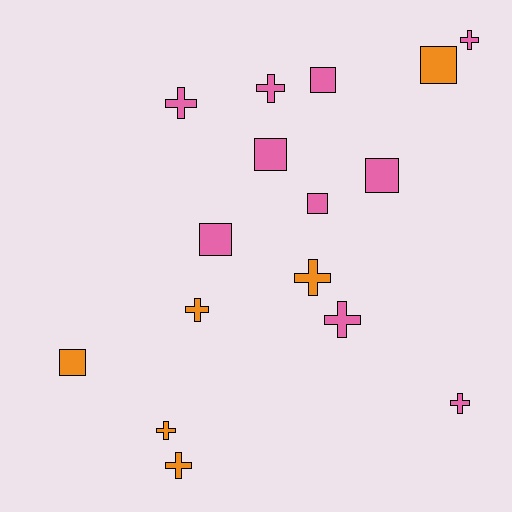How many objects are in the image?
There are 16 objects.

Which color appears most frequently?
Pink, with 10 objects.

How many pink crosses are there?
There are 5 pink crosses.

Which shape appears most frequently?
Cross, with 9 objects.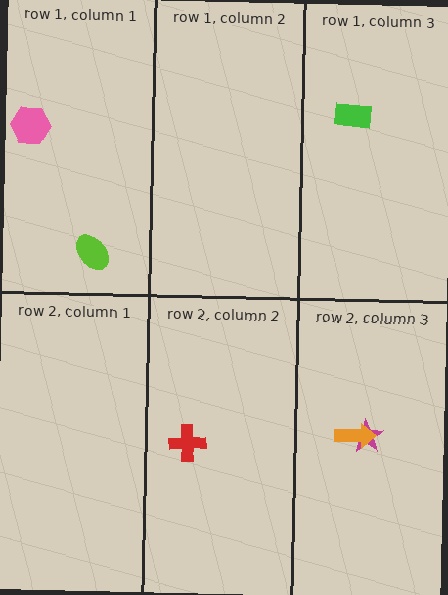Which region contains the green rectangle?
The row 1, column 3 region.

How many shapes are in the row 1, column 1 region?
2.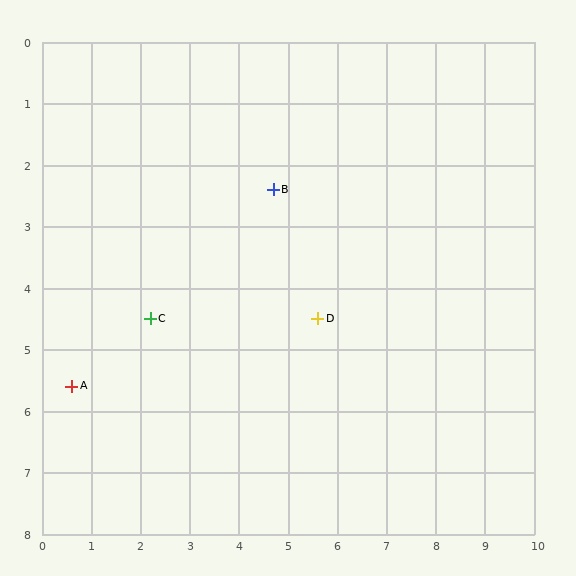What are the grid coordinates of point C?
Point C is at approximately (2.2, 4.5).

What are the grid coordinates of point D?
Point D is at approximately (5.6, 4.5).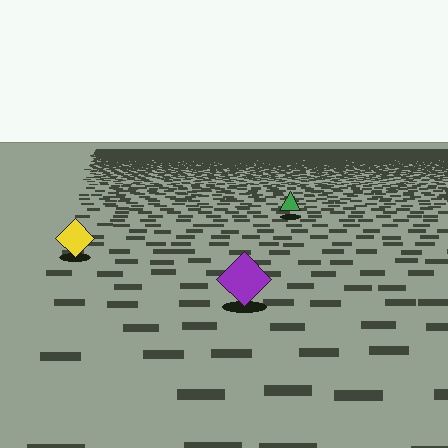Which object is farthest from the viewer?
The green triangle is farthest from the viewer. It appears smaller and the ground texture around it is denser.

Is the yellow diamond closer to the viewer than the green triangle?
Yes. The yellow diamond is closer — you can tell from the texture gradient: the ground texture is coarser near it.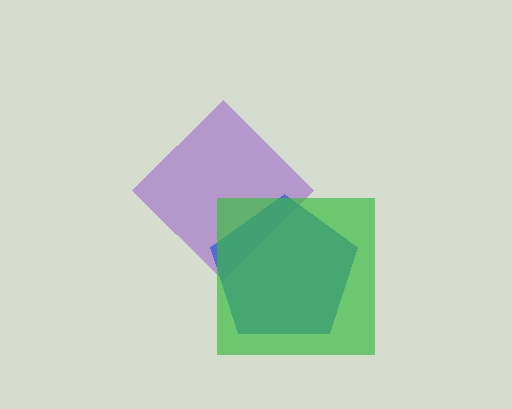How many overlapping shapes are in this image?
There are 3 overlapping shapes in the image.